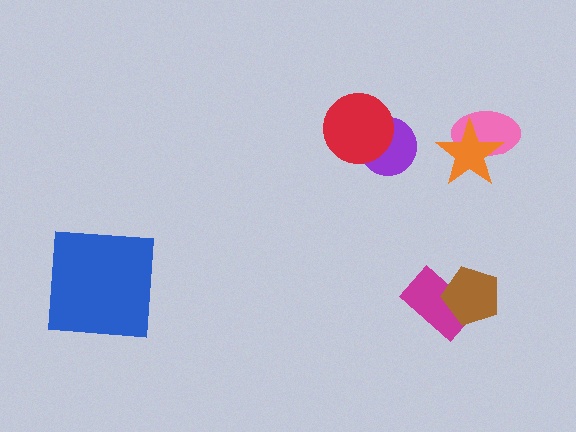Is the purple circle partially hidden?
Yes, it is partially covered by another shape.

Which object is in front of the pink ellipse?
The orange star is in front of the pink ellipse.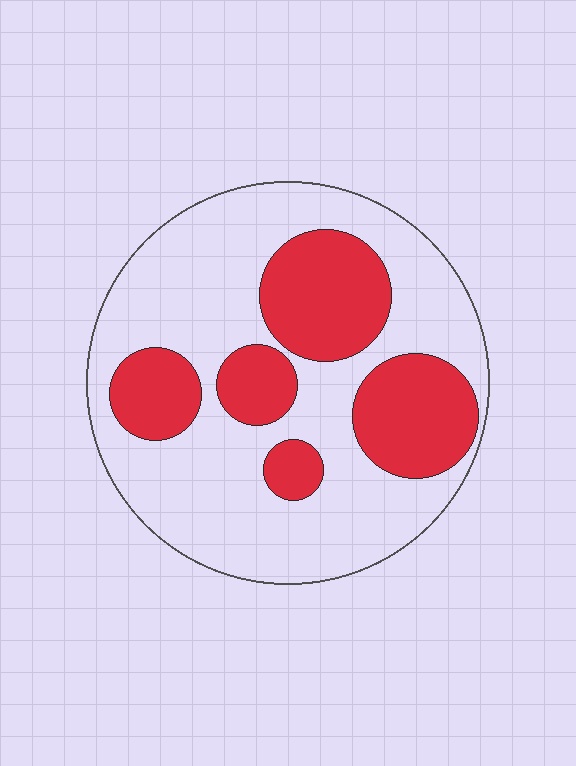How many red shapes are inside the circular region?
5.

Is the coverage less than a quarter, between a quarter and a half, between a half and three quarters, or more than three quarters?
Between a quarter and a half.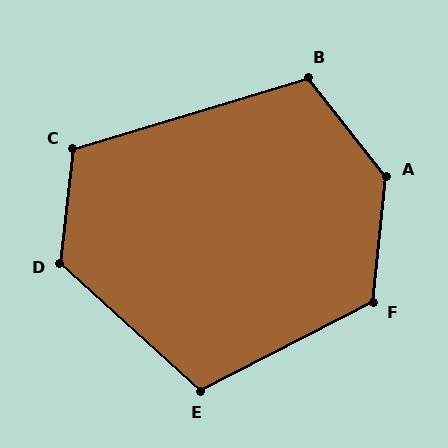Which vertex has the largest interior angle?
A, at approximately 136 degrees.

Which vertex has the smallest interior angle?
E, at approximately 111 degrees.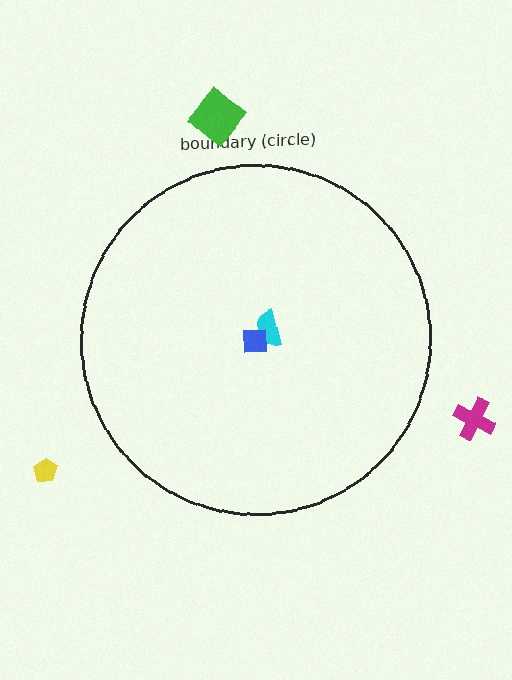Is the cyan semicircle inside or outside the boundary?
Inside.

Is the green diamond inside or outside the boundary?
Outside.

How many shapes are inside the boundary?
2 inside, 3 outside.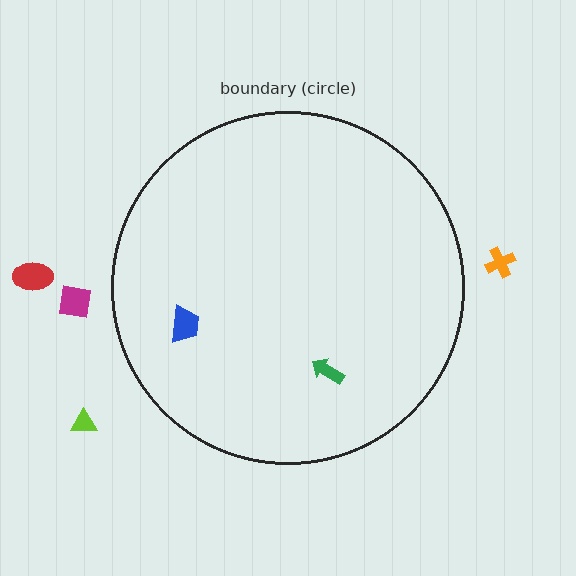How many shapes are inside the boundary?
2 inside, 4 outside.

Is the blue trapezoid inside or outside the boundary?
Inside.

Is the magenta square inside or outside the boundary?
Outside.